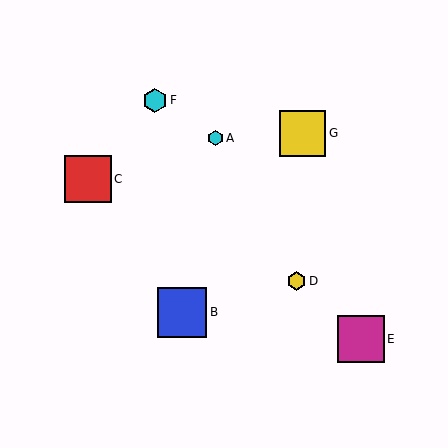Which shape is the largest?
The blue square (labeled B) is the largest.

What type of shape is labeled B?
Shape B is a blue square.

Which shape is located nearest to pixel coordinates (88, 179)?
The red square (labeled C) at (88, 179) is nearest to that location.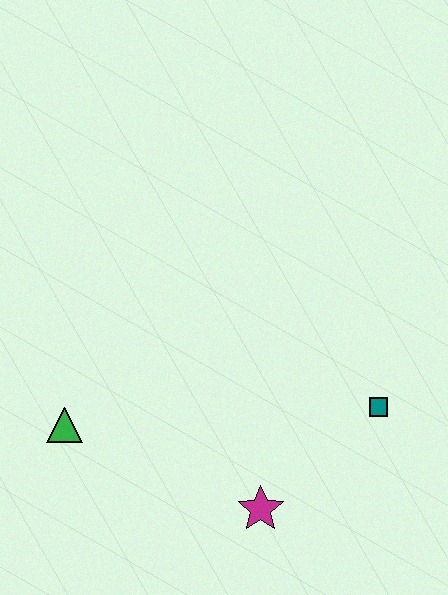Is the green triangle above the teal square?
No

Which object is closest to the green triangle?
The magenta star is closest to the green triangle.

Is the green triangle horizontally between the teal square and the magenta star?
No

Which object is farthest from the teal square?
The green triangle is farthest from the teal square.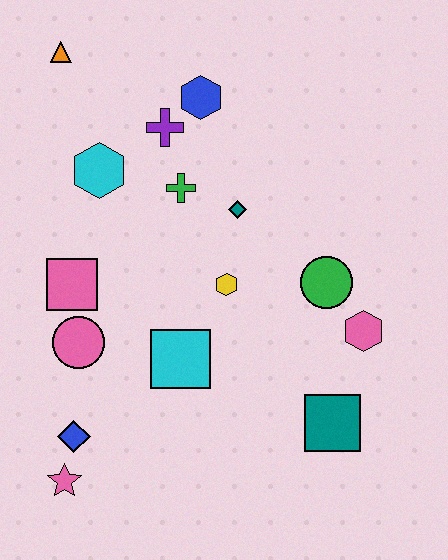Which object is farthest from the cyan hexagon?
The teal square is farthest from the cyan hexagon.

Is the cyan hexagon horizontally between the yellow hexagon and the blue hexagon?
No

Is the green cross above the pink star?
Yes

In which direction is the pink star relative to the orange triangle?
The pink star is below the orange triangle.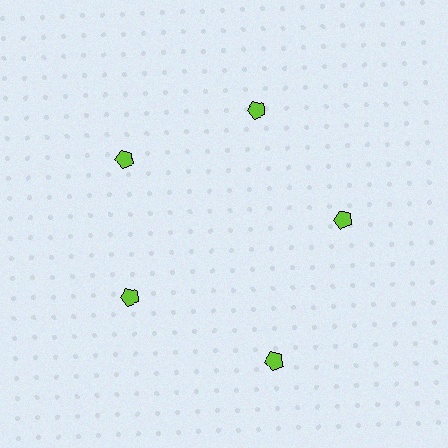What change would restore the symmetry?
The symmetry would be restored by moving it inward, back onto the ring so that all 5 pentagons sit at equal angles and equal distance from the center.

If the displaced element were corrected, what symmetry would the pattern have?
It would have 5-fold rotational symmetry — the pattern would map onto itself every 72 degrees.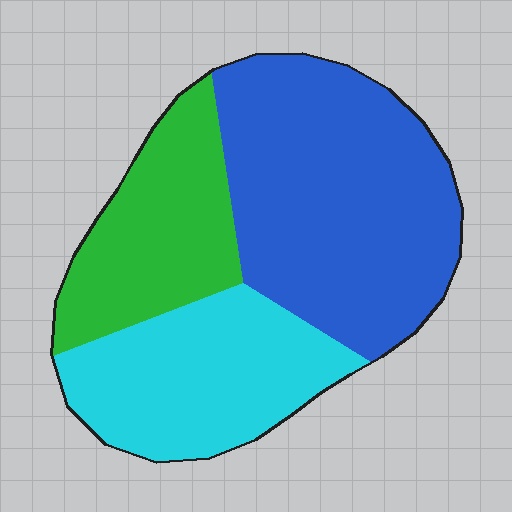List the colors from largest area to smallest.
From largest to smallest: blue, cyan, green.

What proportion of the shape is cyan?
Cyan takes up about one quarter (1/4) of the shape.